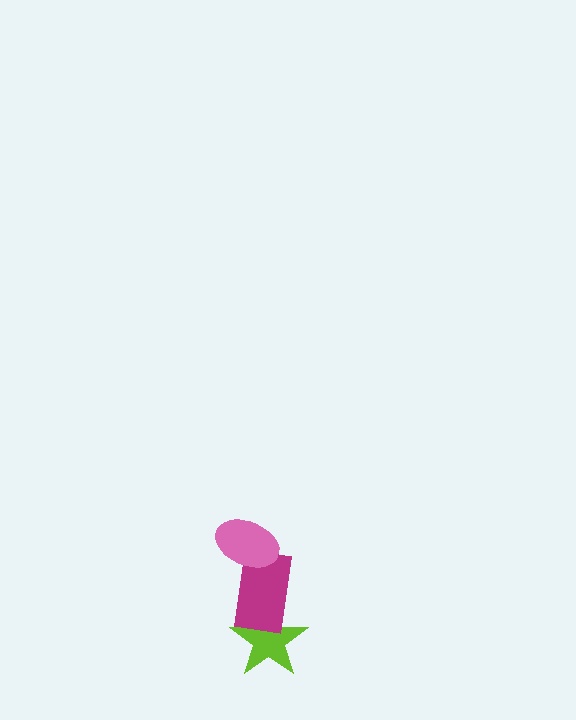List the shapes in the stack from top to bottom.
From top to bottom: the pink ellipse, the magenta rectangle, the lime star.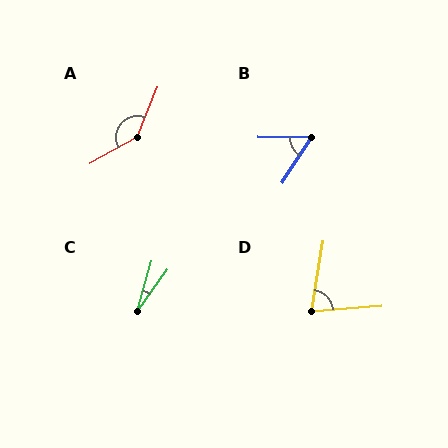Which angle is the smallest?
C, at approximately 19 degrees.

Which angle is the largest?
A, at approximately 141 degrees.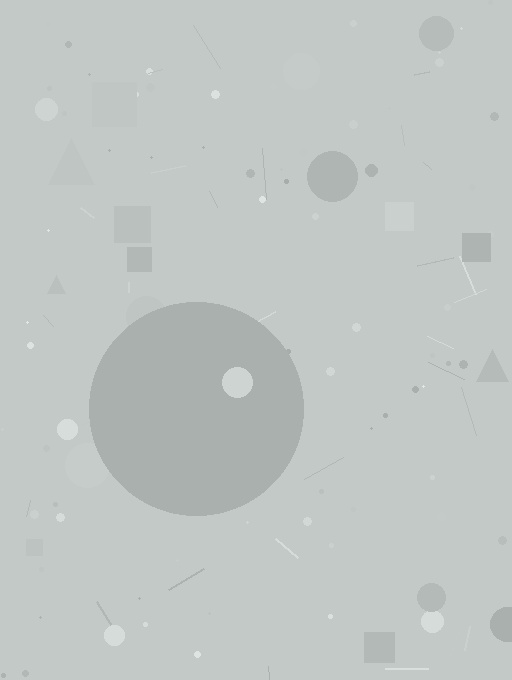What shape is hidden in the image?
A circle is hidden in the image.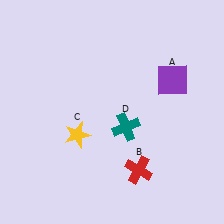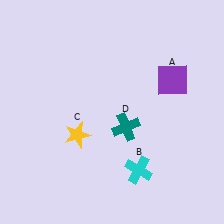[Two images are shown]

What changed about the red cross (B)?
In Image 1, B is red. In Image 2, it changed to cyan.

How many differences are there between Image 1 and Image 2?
There is 1 difference between the two images.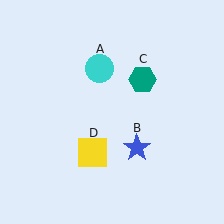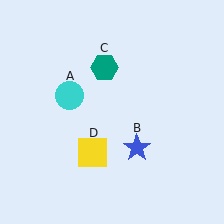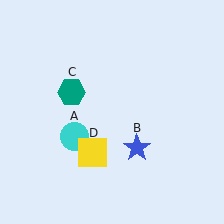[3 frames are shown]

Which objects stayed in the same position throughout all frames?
Blue star (object B) and yellow square (object D) remained stationary.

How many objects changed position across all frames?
2 objects changed position: cyan circle (object A), teal hexagon (object C).